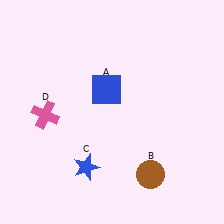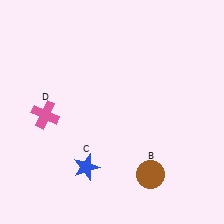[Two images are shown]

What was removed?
The blue square (A) was removed in Image 2.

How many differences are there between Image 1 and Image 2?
There is 1 difference between the two images.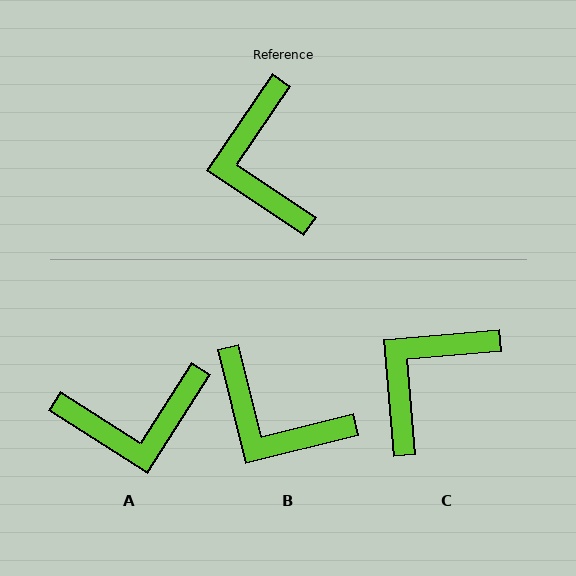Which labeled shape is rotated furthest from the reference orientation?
A, about 92 degrees away.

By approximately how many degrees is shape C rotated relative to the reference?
Approximately 51 degrees clockwise.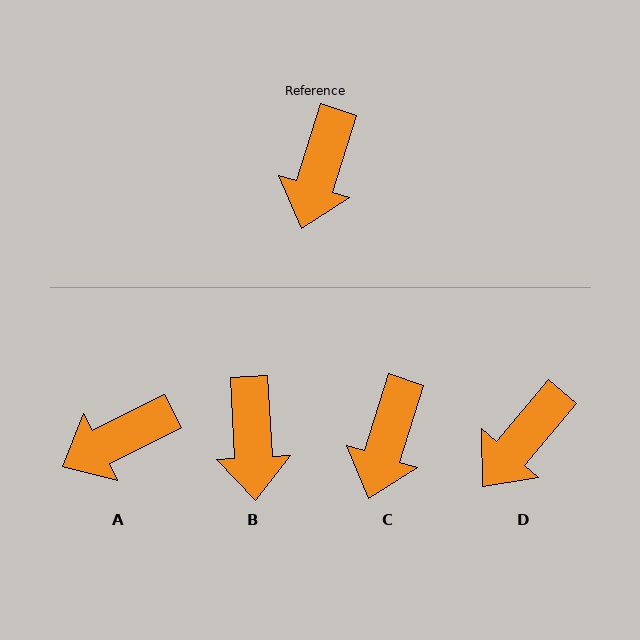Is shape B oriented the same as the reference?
No, it is off by about 21 degrees.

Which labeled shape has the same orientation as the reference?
C.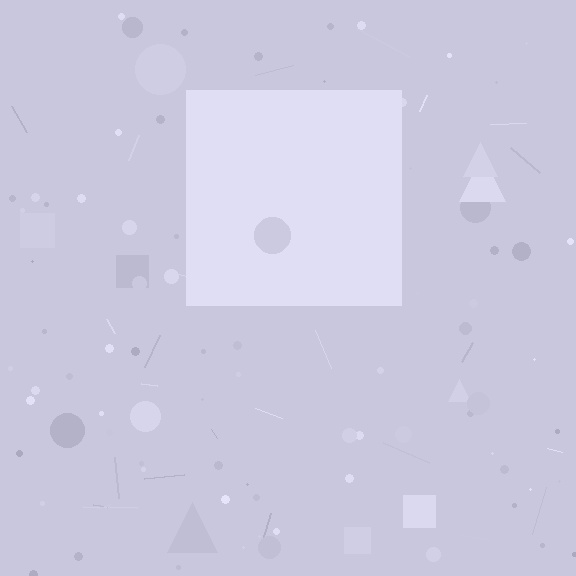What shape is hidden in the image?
A square is hidden in the image.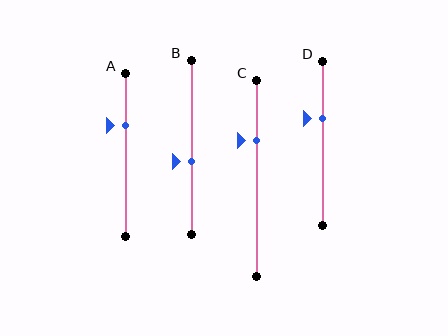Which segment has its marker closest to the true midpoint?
Segment B has its marker closest to the true midpoint.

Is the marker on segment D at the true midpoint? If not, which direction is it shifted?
No, the marker on segment D is shifted upward by about 15% of the segment length.